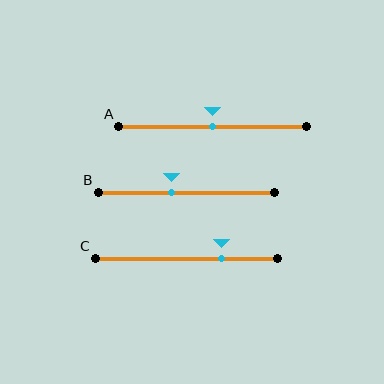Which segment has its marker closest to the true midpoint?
Segment A has its marker closest to the true midpoint.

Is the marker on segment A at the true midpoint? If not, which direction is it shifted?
Yes, the marker on segment A is at the true midpoint.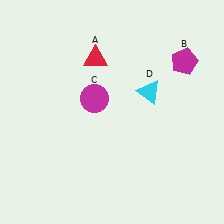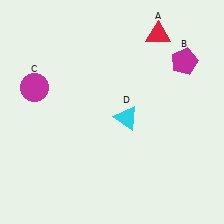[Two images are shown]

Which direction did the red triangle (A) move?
The red triangle (A) moved right.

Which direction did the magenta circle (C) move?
The magenta circle (C) moved left.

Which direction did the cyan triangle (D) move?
The cyan triangle (D) moved down.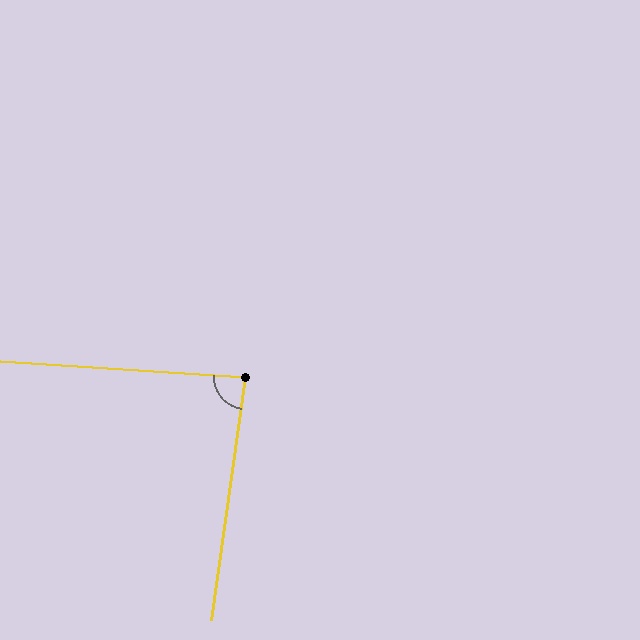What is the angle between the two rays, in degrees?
Approximately 86 degrees.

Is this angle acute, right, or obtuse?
It is approximately a right angle.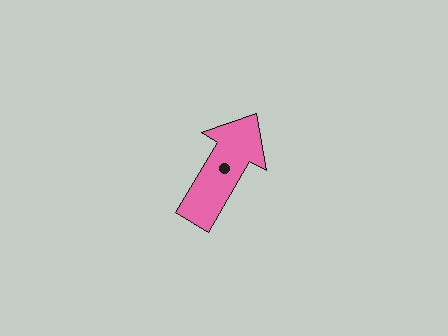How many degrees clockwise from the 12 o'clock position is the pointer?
Approximately 31 degrees.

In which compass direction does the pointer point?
Northeast.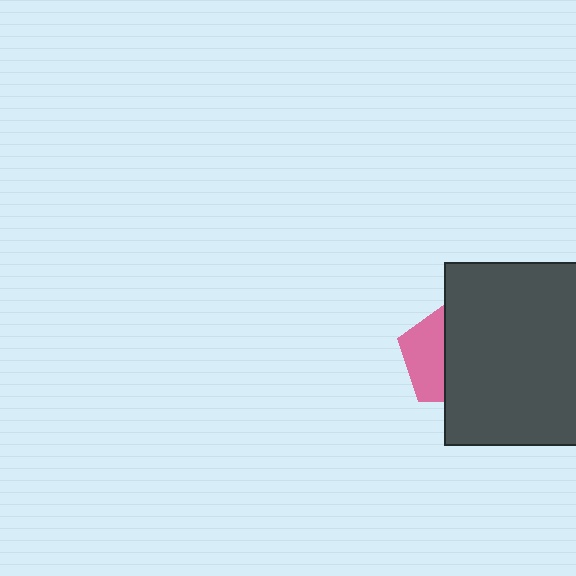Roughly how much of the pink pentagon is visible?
A small part of it is visible (roughly 40%).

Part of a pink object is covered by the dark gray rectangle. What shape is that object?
It is a pentagon.